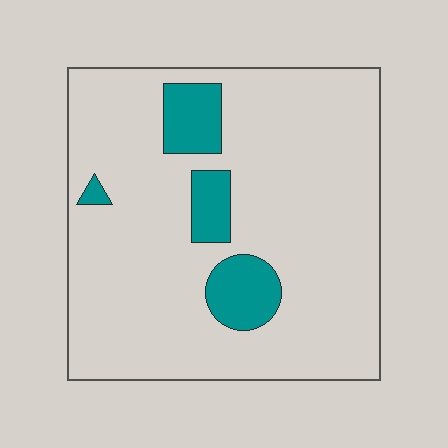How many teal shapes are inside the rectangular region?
4.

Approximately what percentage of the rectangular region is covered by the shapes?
Approximately 15%.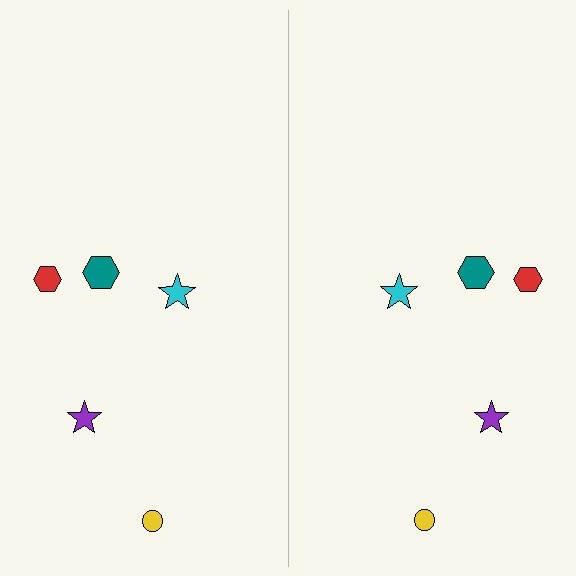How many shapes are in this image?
There are 10 shapes in this image.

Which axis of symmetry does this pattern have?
The pattern has a vertical axis of symmetry running through the center of the image.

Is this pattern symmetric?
Yes, this pattern has bilateral (reflection) symmetry.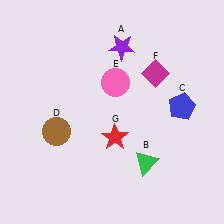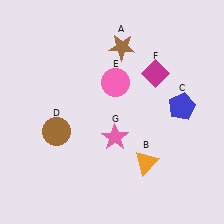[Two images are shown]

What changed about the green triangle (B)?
In Image 1, B is green. In Image 2, it changed to orange.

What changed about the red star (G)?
In Image 1, G is red. In Image 2, it changed to pink.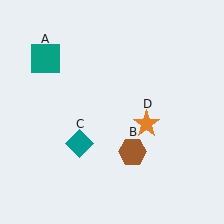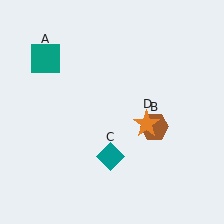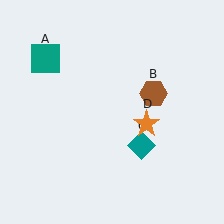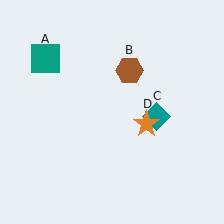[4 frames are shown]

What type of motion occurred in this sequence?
The brown hexagon (object B), teal diamond (object C) rotated counterclockwise around the center of the scene.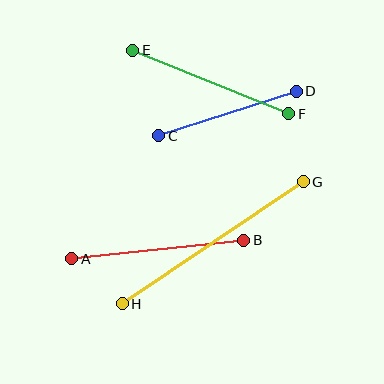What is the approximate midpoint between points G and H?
The midpoint is at approximately (213, 243) pixels.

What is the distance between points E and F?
The distance is approximately 169 pixels.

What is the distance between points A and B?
The distance is approximately 173 pixels.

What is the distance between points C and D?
The distance is approximately 145 pixels.